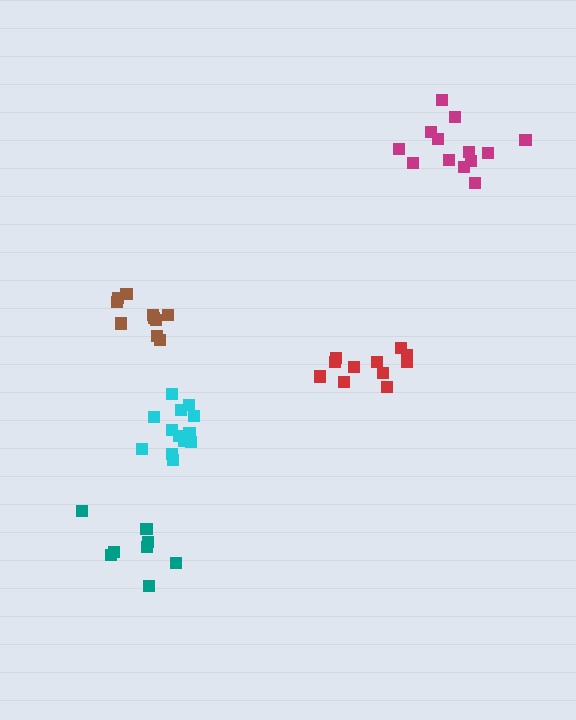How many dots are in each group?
Group 1: 13 dots, Group 2: 11 dots, Group 3: 8 dots, Group 4: 10 dots, Group 5: 13 dots (55 total).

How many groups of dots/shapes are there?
There are 5 groups.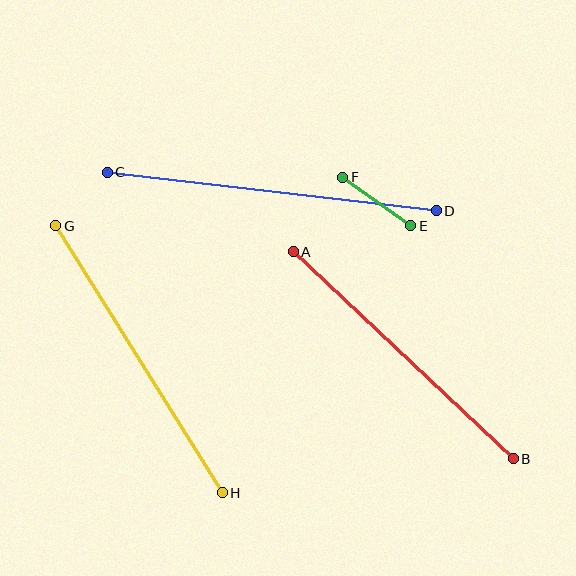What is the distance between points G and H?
The distance is approximately 315 pixels.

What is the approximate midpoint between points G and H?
The midpoint is at approximately (139, 359) pixels.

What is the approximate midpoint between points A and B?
The midpoint is at approximately (403, 355) pixels.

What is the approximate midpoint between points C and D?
The midpoint is at approximately (272, 192) pixels.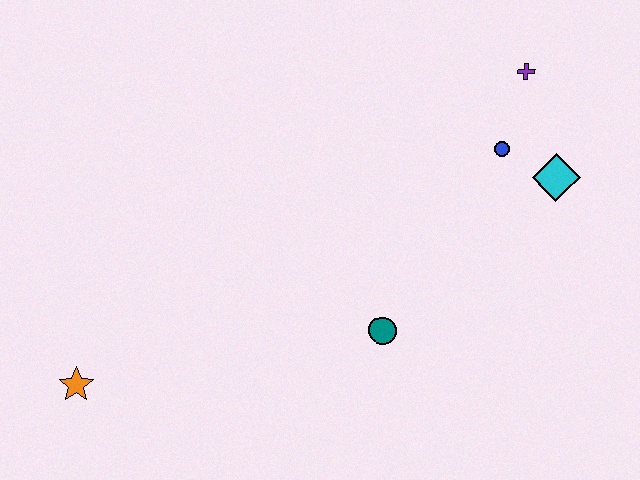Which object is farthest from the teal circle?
The orange star is farthest from the teal circle.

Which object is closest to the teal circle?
The blue circle is closest to the teal circle.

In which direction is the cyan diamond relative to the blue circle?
The cyan diamond is to the right of the blue circle.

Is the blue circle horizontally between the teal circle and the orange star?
No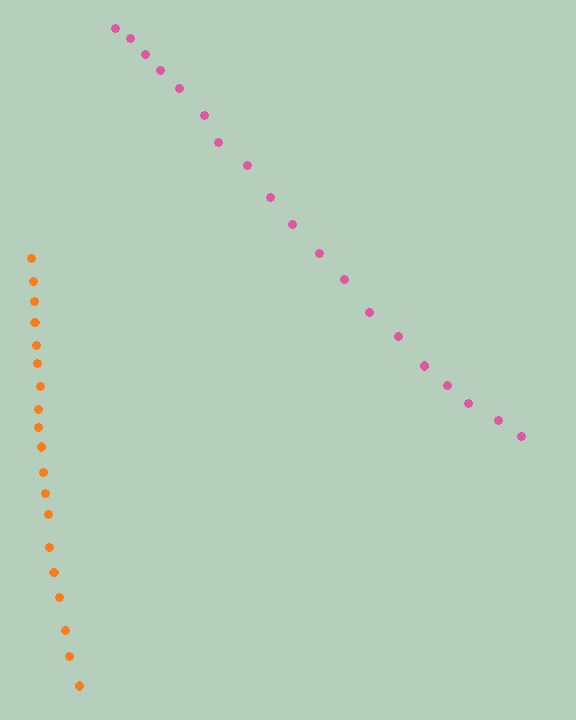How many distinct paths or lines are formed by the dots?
There are 2 distinct paths.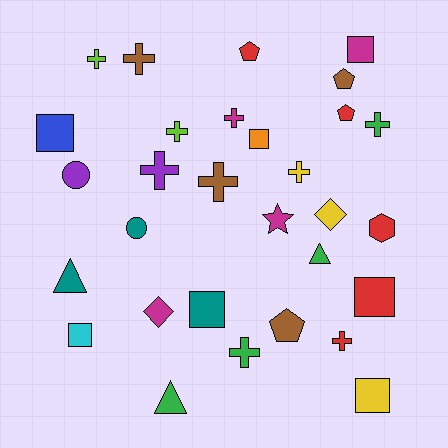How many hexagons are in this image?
There is 1 hexagon.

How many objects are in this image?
There are 30 objects.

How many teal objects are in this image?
There are 3 teal objects.